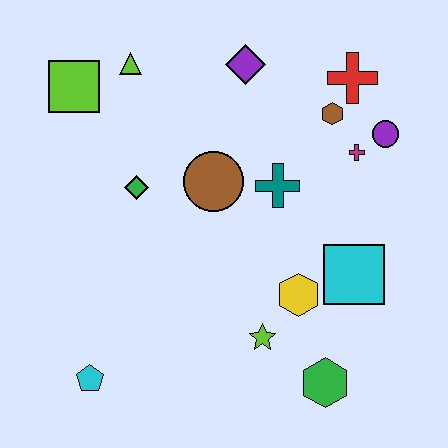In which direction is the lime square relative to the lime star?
The lime square is above the lime star.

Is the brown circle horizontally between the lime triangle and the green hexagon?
Yes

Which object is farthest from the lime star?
The lime square is farthest from the lime star.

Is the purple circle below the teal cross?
No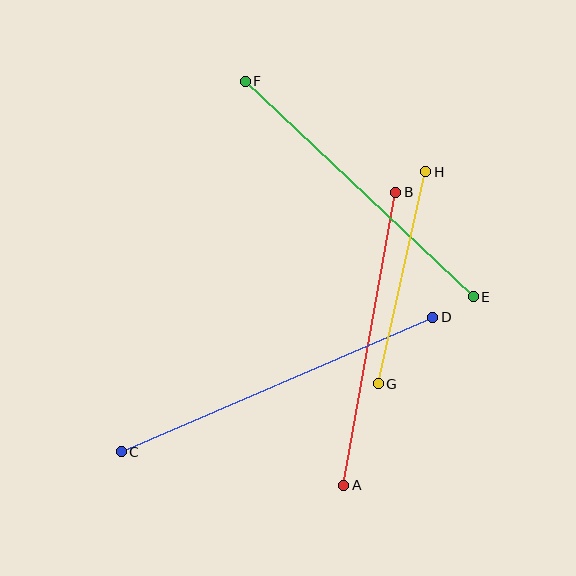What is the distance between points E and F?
The distance is approximately 314 pixels.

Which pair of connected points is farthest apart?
Points C and D are farthest apart.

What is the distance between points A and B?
The distance is approximately 298 pixels.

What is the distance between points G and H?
The distance is approximately 217 pixels.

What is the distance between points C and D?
The distance is approximately 339 pixels.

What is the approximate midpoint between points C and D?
The midpoint is at approximately (277, 384) pixels.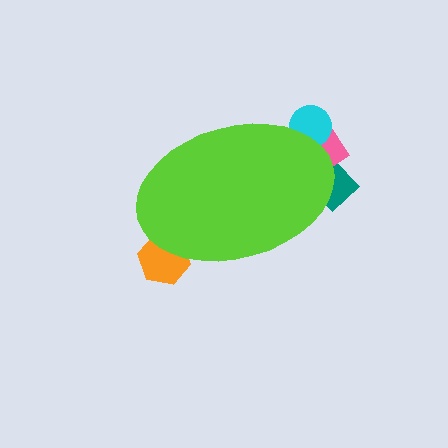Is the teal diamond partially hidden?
Yes, the teal diamond is partially hidden behind the lime ellipse.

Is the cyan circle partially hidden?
Yes, the cyan circle is partially hidden behind the lime ellipse.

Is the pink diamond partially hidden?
Yes, the pink diamond is partially hidden behind the lime ellipse.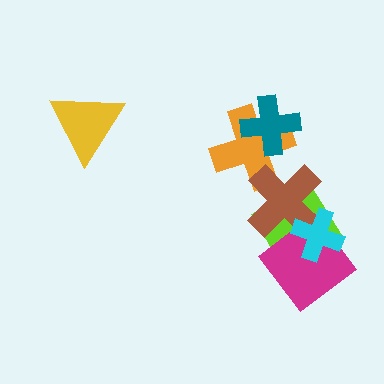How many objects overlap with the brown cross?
4 objects overlap with the brown cross.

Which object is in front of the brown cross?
The cyan cross is in front of the brown cross.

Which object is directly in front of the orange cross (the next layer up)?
The teal cross is directly in front of the orange cross.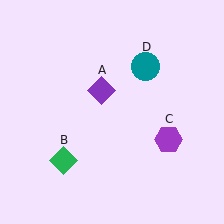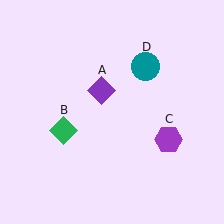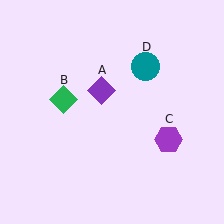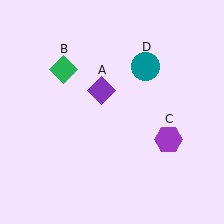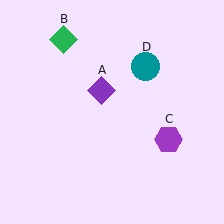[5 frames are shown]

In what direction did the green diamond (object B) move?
The green diamond (object B) moved up.